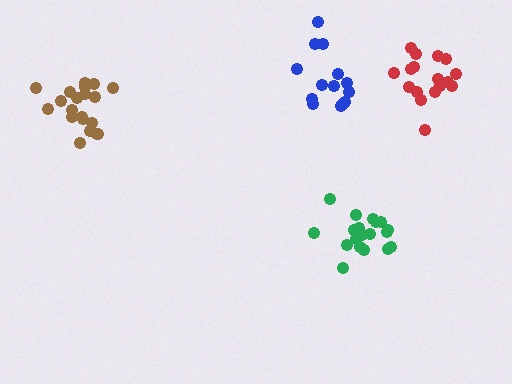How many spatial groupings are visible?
There are 4 spatial groupings.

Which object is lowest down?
The green cluster is bottommost.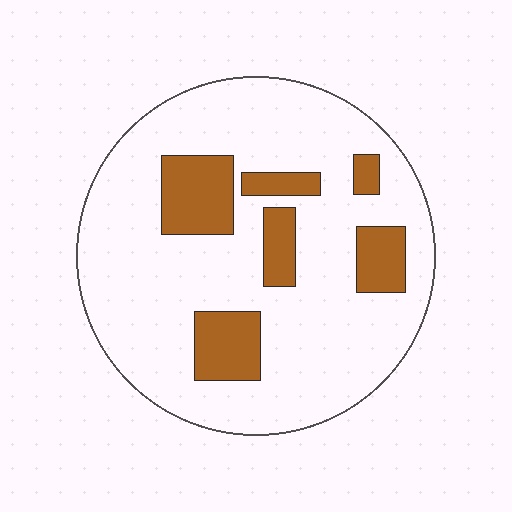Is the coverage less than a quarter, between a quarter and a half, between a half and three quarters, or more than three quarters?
Less than a quarter.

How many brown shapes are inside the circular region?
6.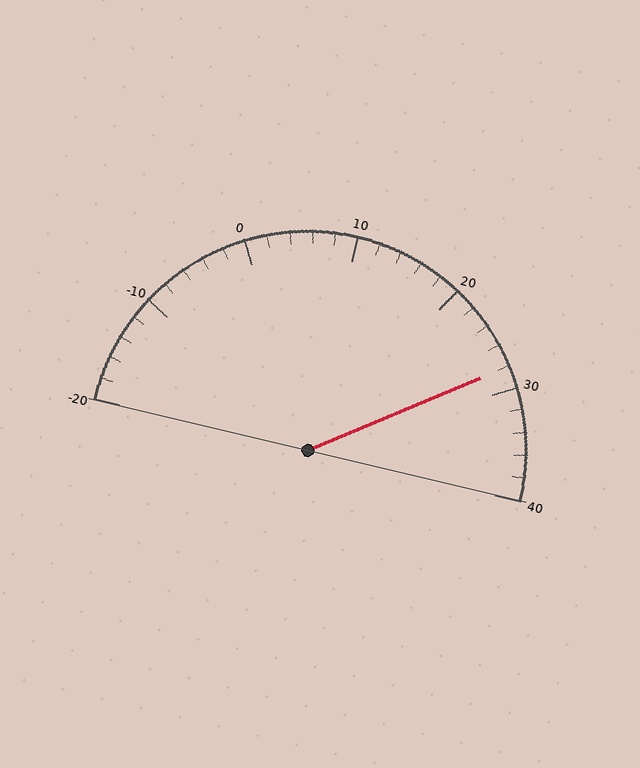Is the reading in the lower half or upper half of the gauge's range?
The reading is in the upper half of the range (-20 to 40).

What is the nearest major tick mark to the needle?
The nearest major tick mark is 30.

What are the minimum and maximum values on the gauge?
The gauge ranges from -20 to 40.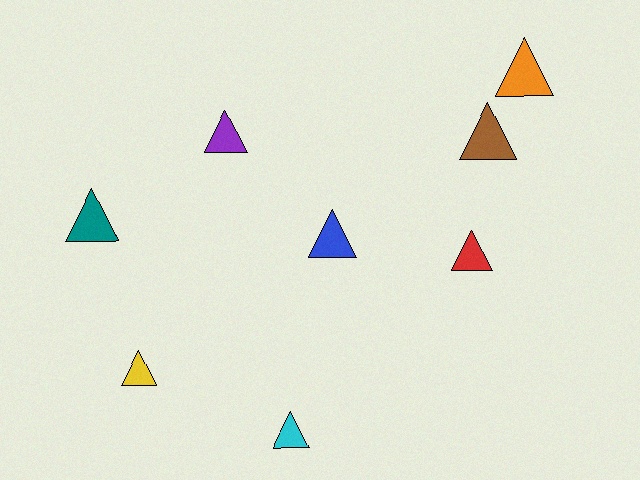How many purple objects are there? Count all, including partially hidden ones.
There is 1 purple object.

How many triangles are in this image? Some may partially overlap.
There are 8 triangles.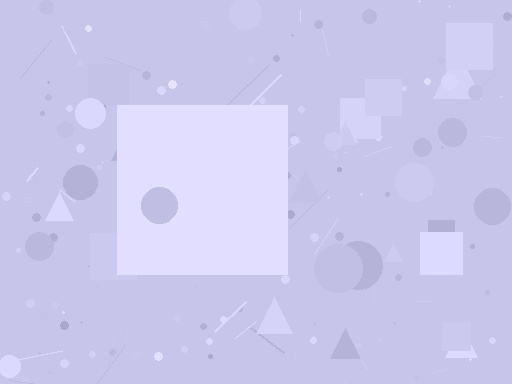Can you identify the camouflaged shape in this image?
The camouflaged shape is a square.